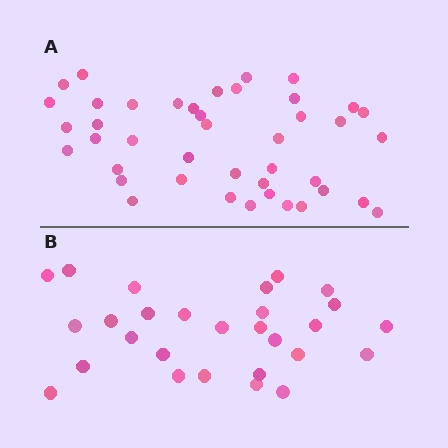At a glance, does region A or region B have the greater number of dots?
Region A (the top region) has more dots.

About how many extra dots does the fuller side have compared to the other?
Region A has approximately 15 more dots than region B.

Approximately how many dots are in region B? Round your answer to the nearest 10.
About 30 dots. (The exact count is 28, which rounds to 30.)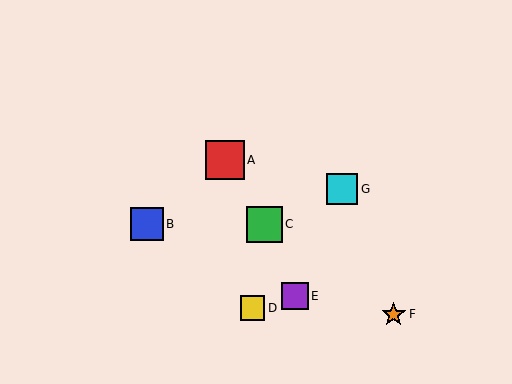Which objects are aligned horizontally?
Objects B, C are aligned horizontally.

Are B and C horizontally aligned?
Yes, both are at y≈224.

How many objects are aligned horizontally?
2 objects (B, C) are aligned horizontally.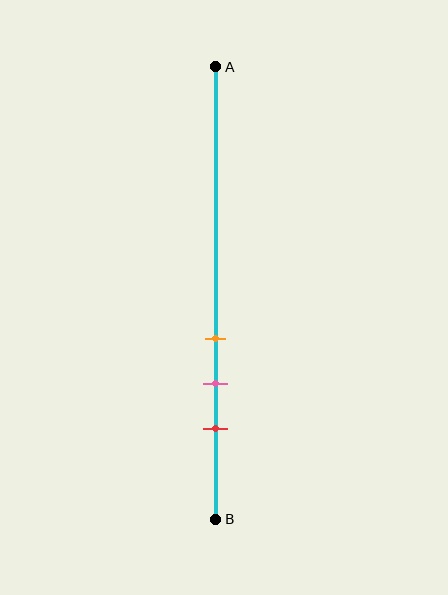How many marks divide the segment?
There are 3 marks dividing the segment.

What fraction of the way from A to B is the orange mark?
The orange mark is approximately 60% (0.6) of the way from A to B.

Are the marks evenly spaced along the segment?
Yes, the marks are approximately evenly spaced.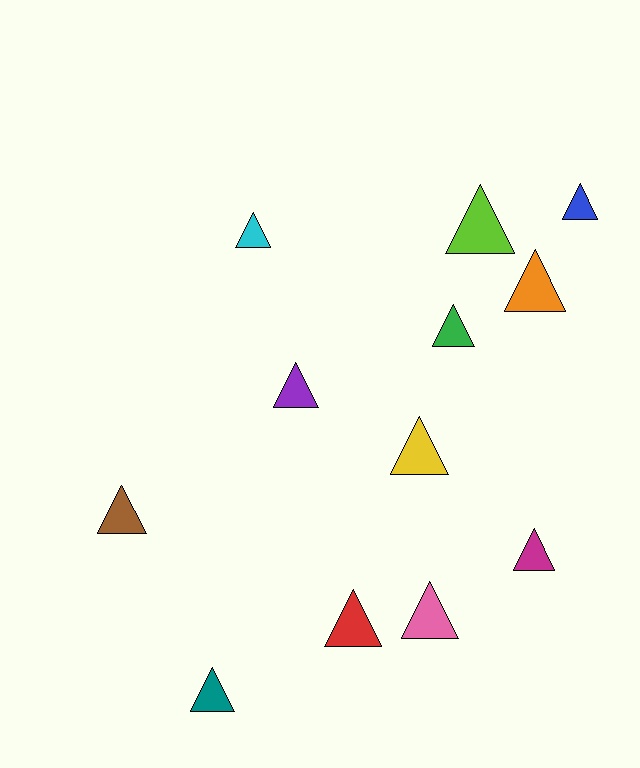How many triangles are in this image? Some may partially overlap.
There are 12 triangles.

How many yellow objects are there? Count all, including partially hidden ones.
There is 1 yellow object.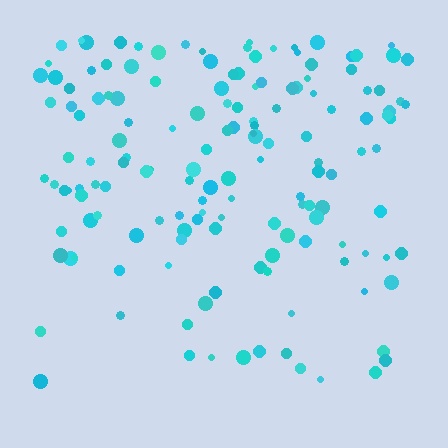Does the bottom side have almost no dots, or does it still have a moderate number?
Still a moderate number, just noticeably fewer than the top.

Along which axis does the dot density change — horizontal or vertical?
Vertical.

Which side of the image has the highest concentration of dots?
The top.